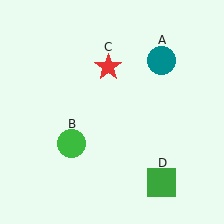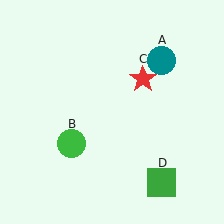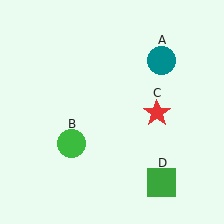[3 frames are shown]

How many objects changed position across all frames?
1 object changed position: red star (object C).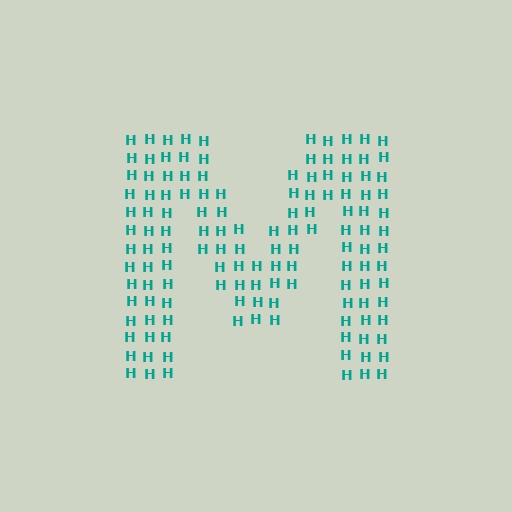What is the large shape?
The large shape is the letter M.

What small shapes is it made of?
It is made of small letter H's.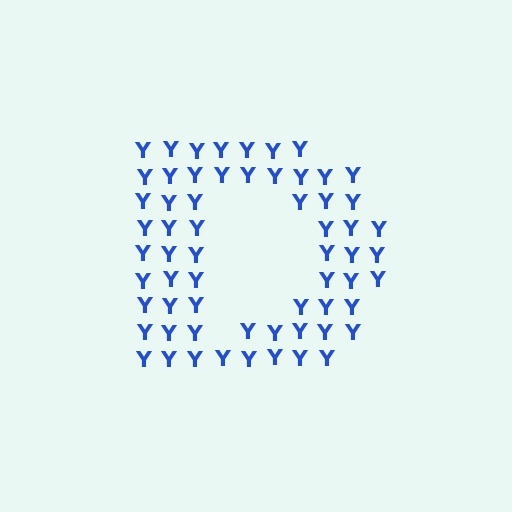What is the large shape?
The large shape is the letter D.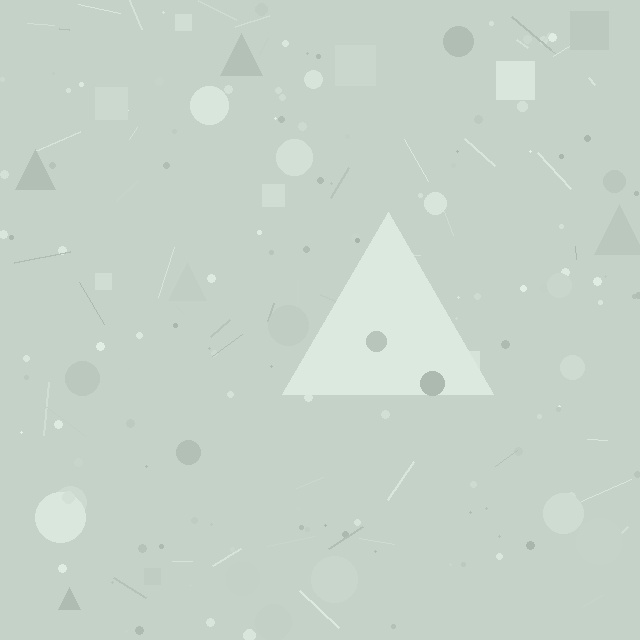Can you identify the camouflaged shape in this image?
The camouflaged shape is a triangle.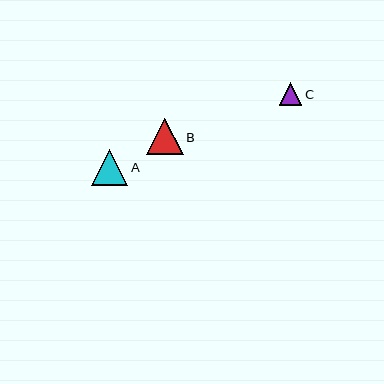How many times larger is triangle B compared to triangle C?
Triangle B is approximately 1.6 times the size of triangle C.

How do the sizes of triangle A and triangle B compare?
Triangle A and triangle B are approximately the same size.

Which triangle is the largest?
Triangle A is the largest with a size of approximately 36 pixels.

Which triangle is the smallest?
Triangle C is the smallest with a size of approximately 22 pixels.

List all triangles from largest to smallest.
From largest to smallest: A, B, C.